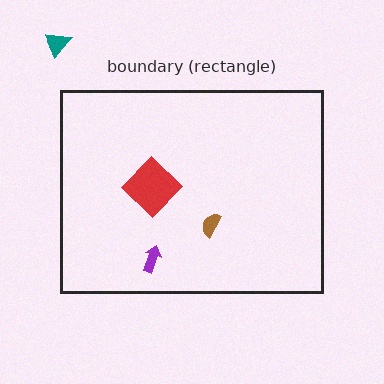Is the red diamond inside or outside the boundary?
Inside.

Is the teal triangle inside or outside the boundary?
Outside.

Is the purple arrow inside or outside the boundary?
Inside.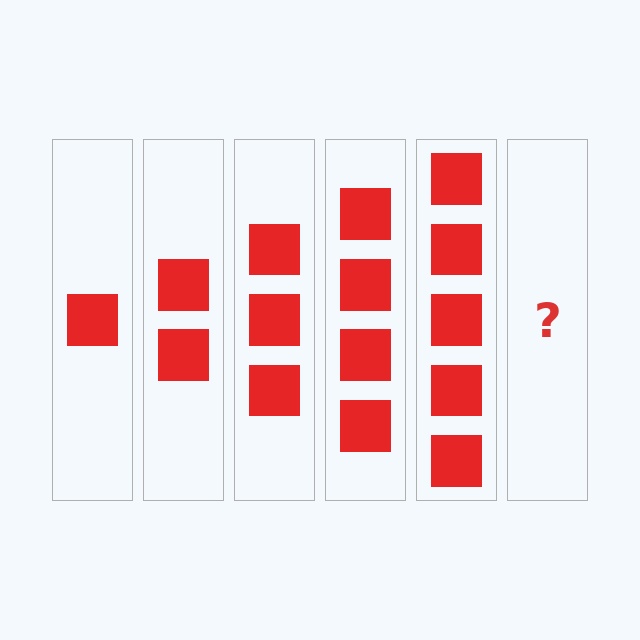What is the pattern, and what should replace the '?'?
The pattern is that each step adds one more square. The '?' should be 6 squares.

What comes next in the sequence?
The next element should be 6 squares.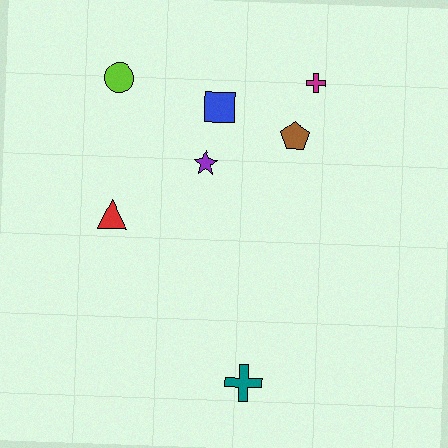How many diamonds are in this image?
There are no diamonds.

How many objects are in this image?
There are 7 objects.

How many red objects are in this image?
There is 1 red object.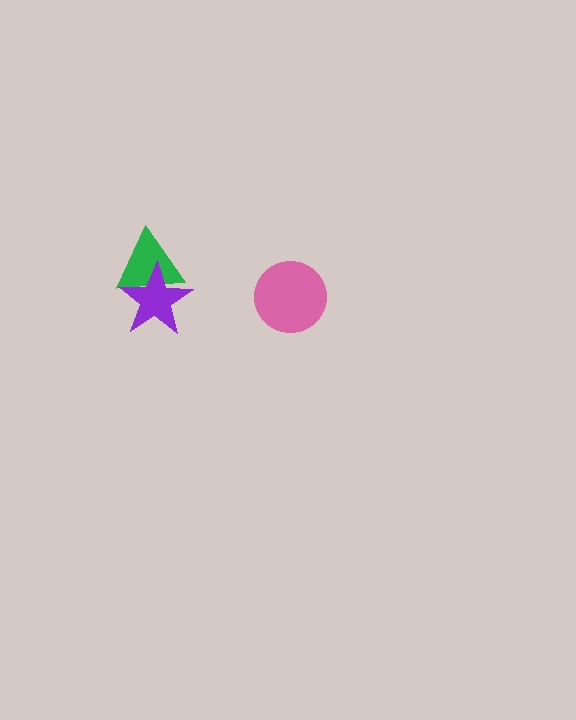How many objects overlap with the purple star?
1 object overlaps with the purple star.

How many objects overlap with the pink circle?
0 objects overlap with the pink circle.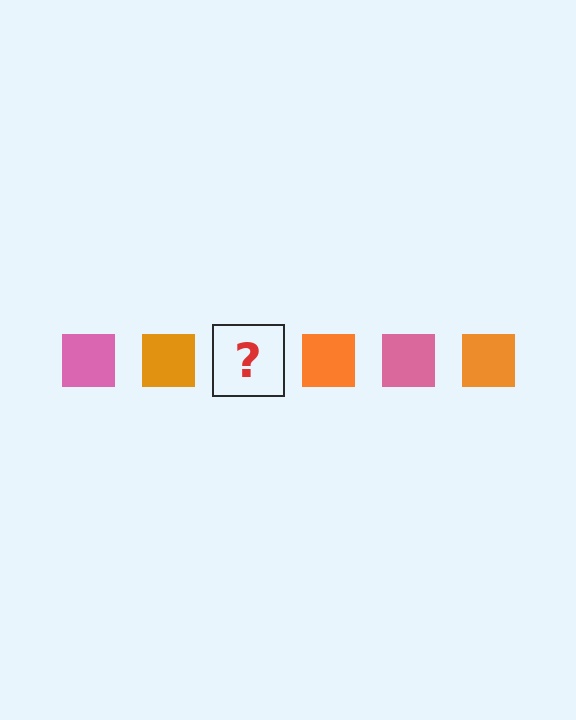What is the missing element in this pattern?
The missing element is a pink square.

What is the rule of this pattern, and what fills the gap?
The rule is that the pattern cycles through pink, orange squares. The gap should be filled with a pink square.